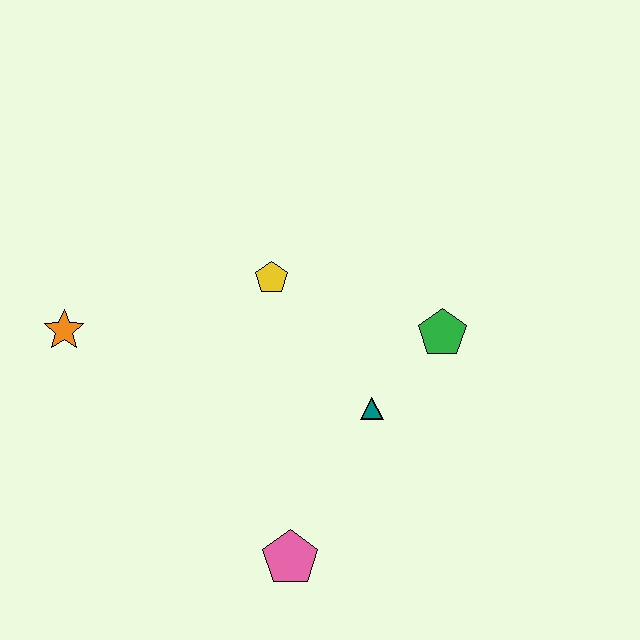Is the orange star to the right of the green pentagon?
No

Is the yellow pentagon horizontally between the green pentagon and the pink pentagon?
No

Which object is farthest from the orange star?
The green pentagon is farthest from the orange star.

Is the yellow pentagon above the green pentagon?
Yes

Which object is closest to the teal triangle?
The green pentagon is closest to the teal triangle.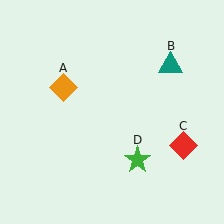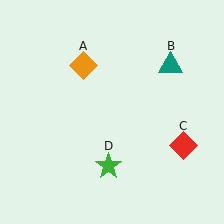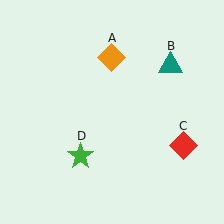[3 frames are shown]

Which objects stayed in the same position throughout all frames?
Teal triangle (object B) and red diamond (object C) remained stationary.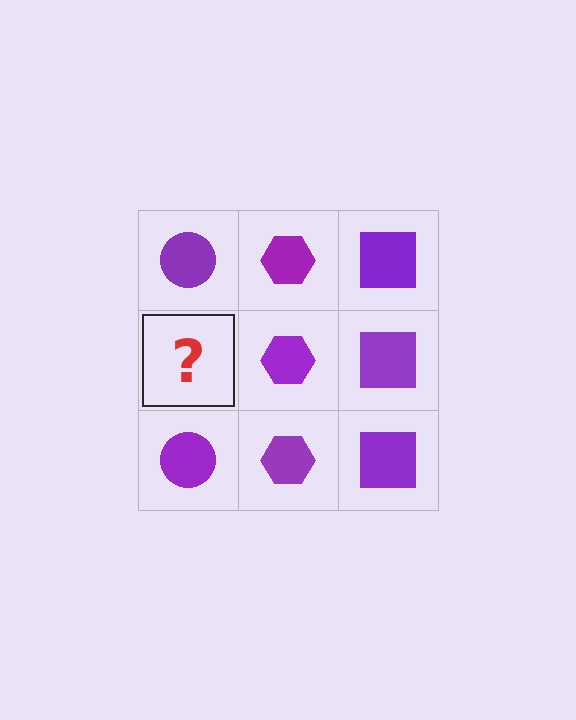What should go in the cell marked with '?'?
The missing cell should contain a purple circle.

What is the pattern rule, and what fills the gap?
The rule is that each column has a consistent shape. The gap should be filled with a purple circle.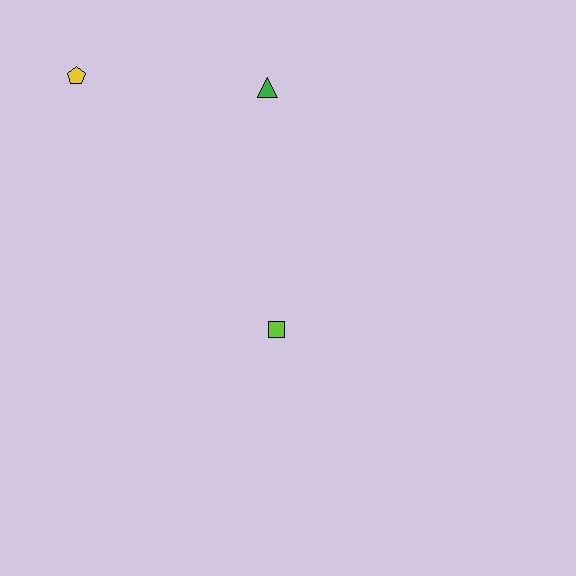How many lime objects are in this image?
There is 1 lime object.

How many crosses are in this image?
There are no crosses.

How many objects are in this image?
There are 3 objects.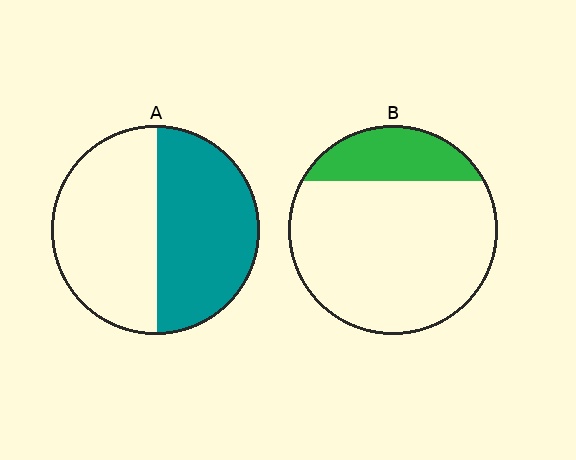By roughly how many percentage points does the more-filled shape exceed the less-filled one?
By roughly 30 percentage points (A over B).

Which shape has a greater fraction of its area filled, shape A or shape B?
Shape A.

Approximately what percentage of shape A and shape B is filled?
A is approximately 50% and B is approximately 20%.